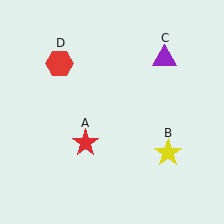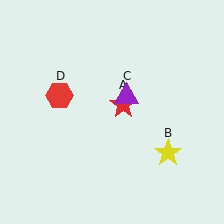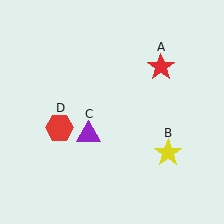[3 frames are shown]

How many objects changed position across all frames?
3 objects changed position: red star (object A), purple triangle (object C), red hexagon (object D).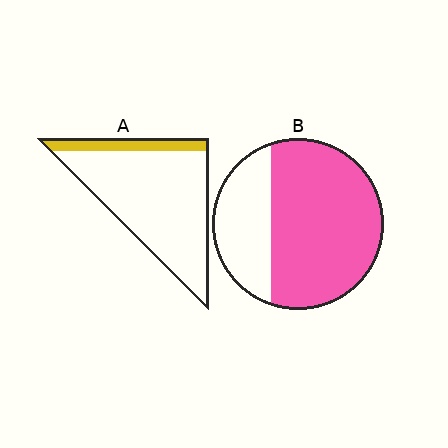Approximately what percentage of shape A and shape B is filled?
A is approximately 15% and B is approximately 70%.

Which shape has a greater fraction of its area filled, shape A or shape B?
Shape B.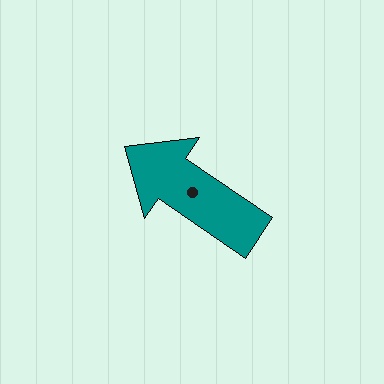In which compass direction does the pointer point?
Northwest.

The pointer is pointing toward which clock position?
Roughly 10 o'clock.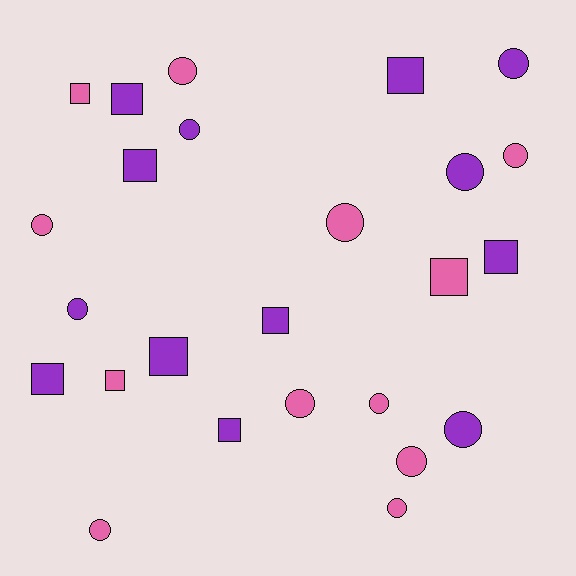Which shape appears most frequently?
Circle, with 14 objects.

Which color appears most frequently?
Purple, with 13 objects.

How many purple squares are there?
There are 8 purple squares.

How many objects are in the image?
There are 25 objects.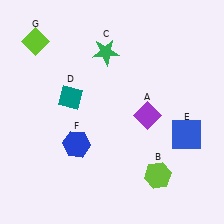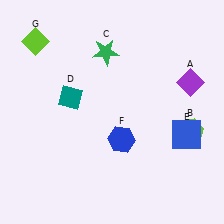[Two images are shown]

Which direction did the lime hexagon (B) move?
The lime hexagon (B) moved up.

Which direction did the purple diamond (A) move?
The purple diamond (A) moved right.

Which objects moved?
The objects that moved are: the purple diamond (A), the lime hexagon (B), the blue hexagon (F).